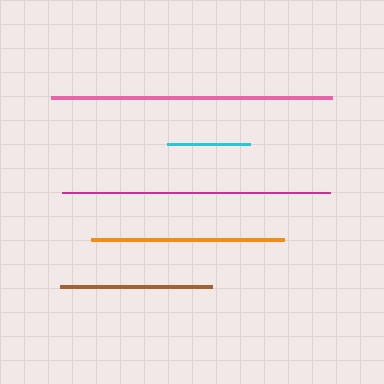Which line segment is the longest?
The pink line is the longest at approximately 282 pixels.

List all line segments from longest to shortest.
From longest to shortest: pink, magenta, orange, brown, cyan.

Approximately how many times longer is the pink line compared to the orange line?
The pink line is approximately 1.5 times the length of the orange line.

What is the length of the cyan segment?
The cyan segment is approximately 83 pixels long.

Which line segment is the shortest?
The cyan line is the shortest at approximately 83 pixels.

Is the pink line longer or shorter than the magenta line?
The pink line is longer than the magenta line.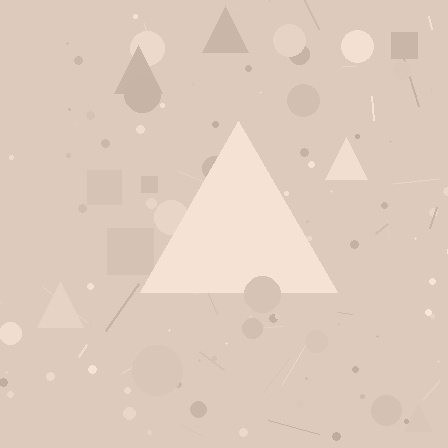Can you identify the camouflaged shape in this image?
The camouflaged shape is a triangle.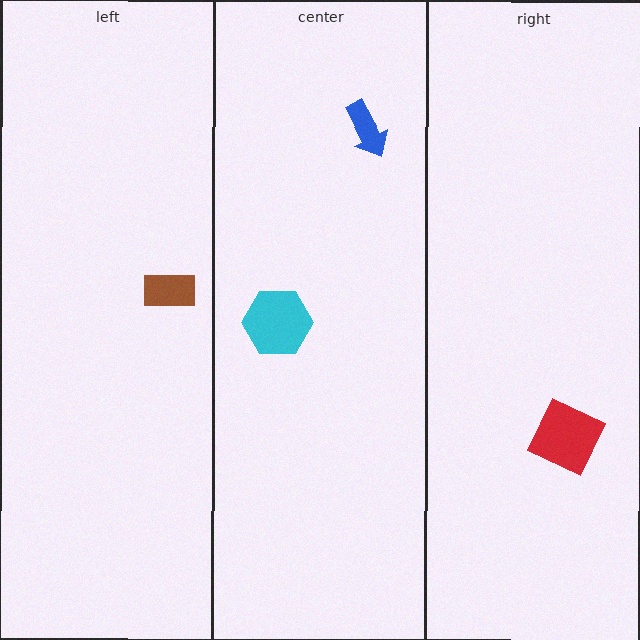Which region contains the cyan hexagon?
The center region.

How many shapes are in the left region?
1.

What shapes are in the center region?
The cyan hexagon, the blue arrow.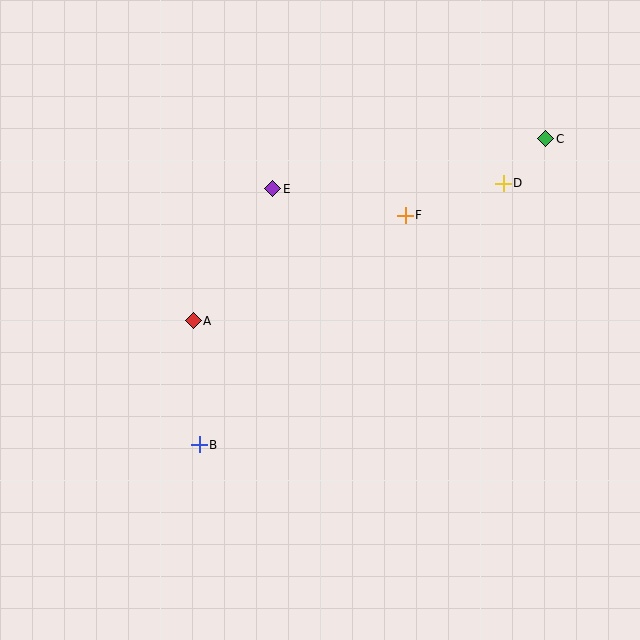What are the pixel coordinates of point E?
Point E is at (273, 189).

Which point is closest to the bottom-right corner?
Point D is closest to the bottom-right corner.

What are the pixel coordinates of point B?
Point B is at (199, 445).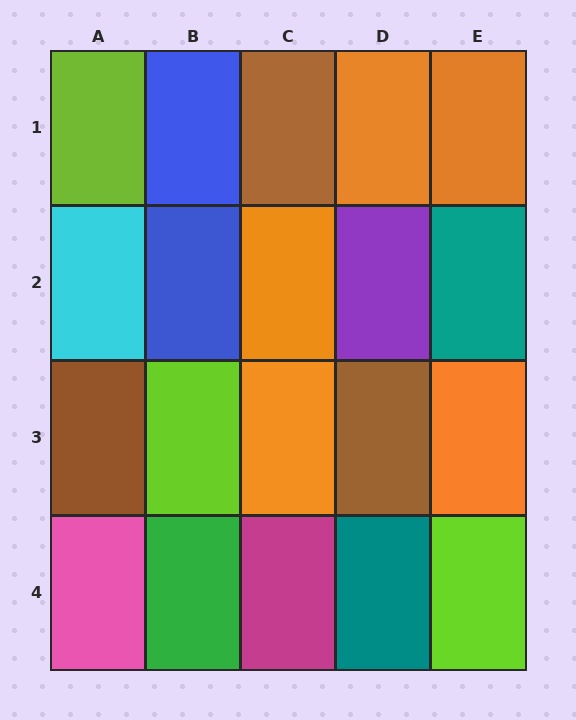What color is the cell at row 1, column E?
Orange.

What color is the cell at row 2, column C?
Orange.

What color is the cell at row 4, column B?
Green.